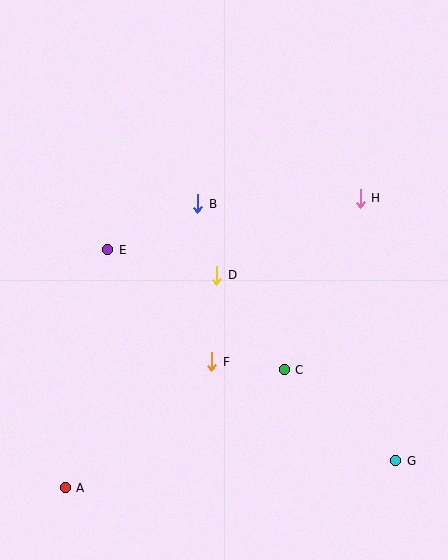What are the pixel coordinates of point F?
Point F is at (212, 362).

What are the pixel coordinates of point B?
Point B is at (198, 204).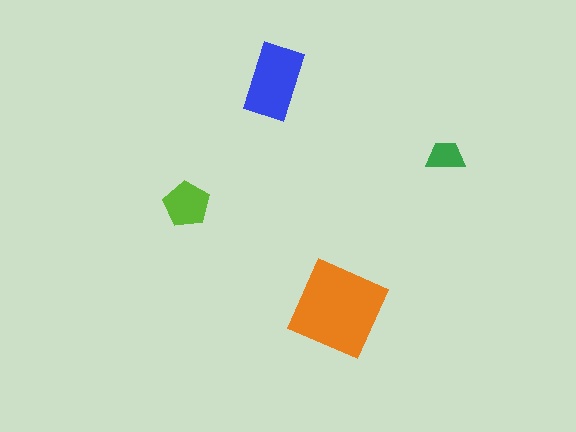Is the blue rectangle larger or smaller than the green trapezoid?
Larger.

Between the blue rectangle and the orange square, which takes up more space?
The orange square.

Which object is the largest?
The orange square.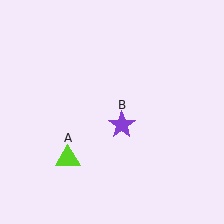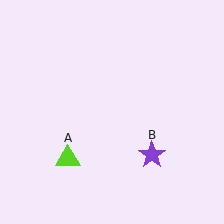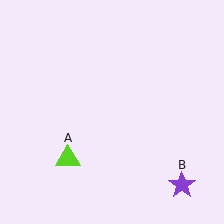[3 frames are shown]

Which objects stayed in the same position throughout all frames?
Lime triangle (object A) remained stationary.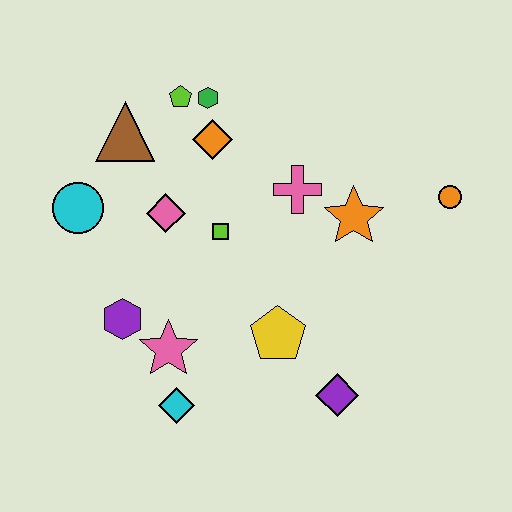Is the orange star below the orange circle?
Yes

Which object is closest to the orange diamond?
The green hexagon is closest to the orange diamond.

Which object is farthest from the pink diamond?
The orange circle is farthest from the pink diamond.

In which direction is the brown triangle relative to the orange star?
The brown triangle is to the left of the orange star.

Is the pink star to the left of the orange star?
Yes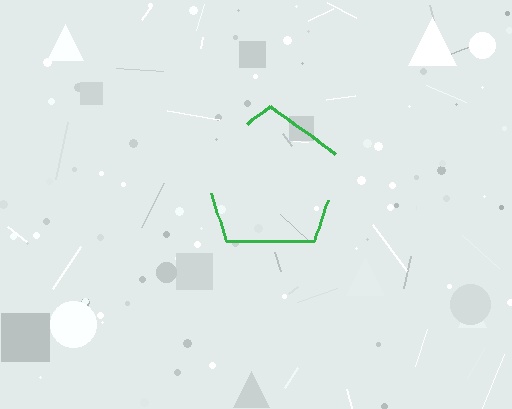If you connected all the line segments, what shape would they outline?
They would outline a pentagon.